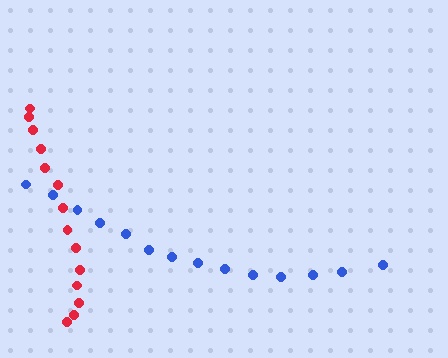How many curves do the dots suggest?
There are 2 distinct paths.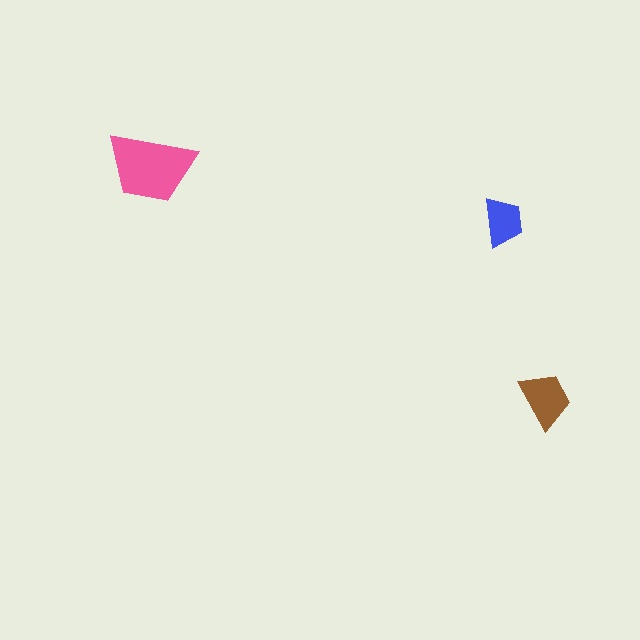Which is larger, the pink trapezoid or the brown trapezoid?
The pink one.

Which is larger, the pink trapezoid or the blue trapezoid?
The pink one.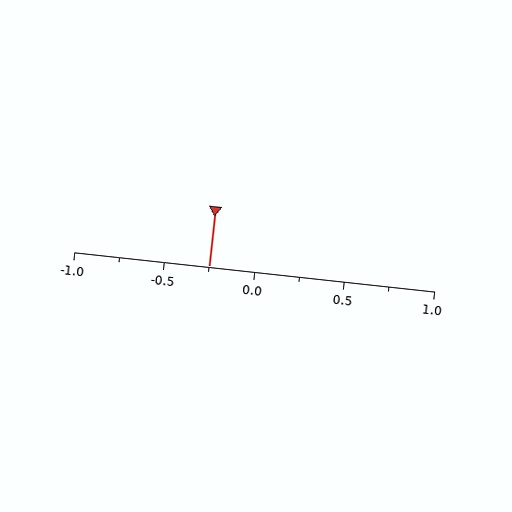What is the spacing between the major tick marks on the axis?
The major ticks are spaced 0.5 apart.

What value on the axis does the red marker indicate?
The marker indicates approximately -0.25.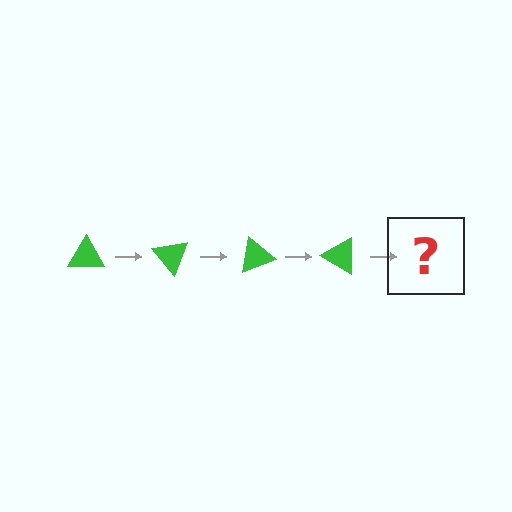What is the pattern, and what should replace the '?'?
The pattern is that the triangle rotates 50 degrees each step. The '?' should be a green triangle rotated 200 degrees.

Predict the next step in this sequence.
The next step is a green triangle rotated 200 degrees.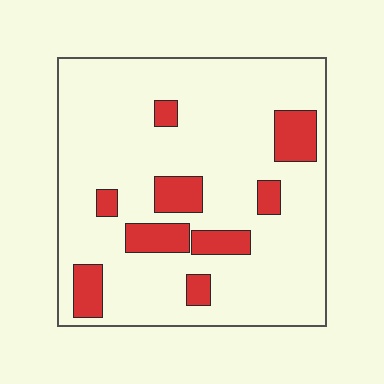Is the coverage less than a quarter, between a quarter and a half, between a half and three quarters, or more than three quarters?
Less than a quarter.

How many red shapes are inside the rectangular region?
9.